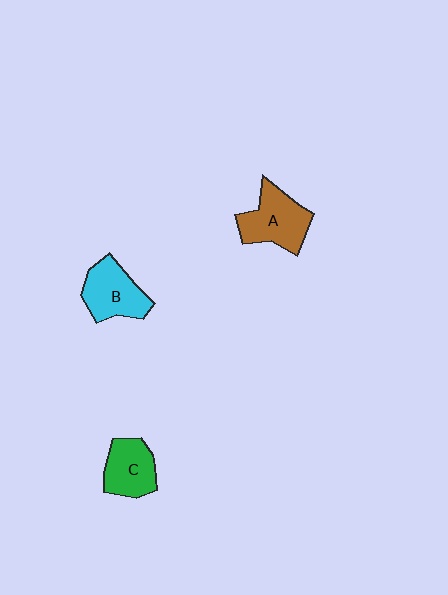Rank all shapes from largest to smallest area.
From largest to smallest: A (brown), B (cyan), C (green).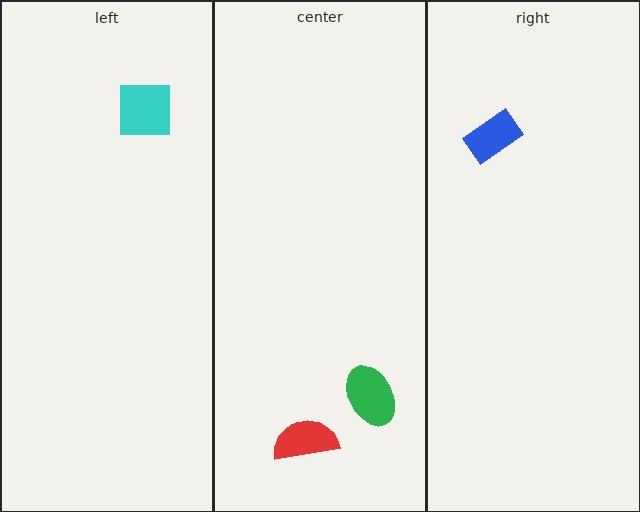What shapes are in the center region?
The green ellipse, the red semicircle.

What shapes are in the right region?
The blue rectangle.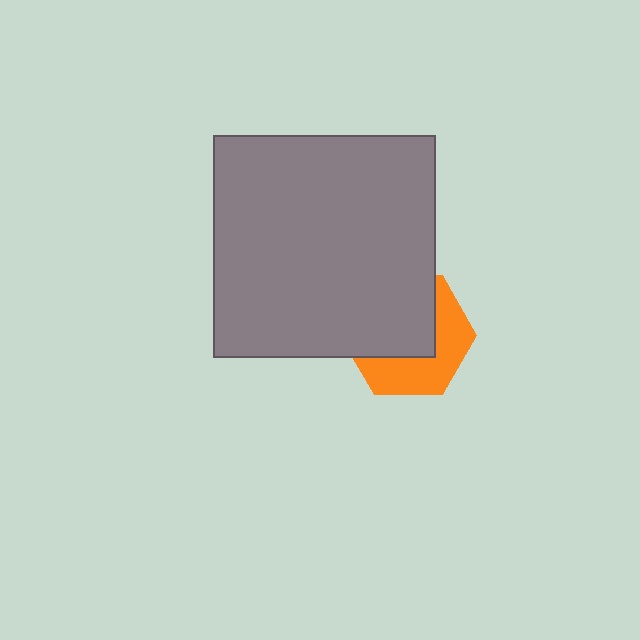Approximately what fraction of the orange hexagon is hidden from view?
Roughly 54% of the orange hexagon is hidden behind the gray square.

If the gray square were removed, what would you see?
You would see the complete orange hexagon.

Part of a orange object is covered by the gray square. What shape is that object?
It is a hexagon.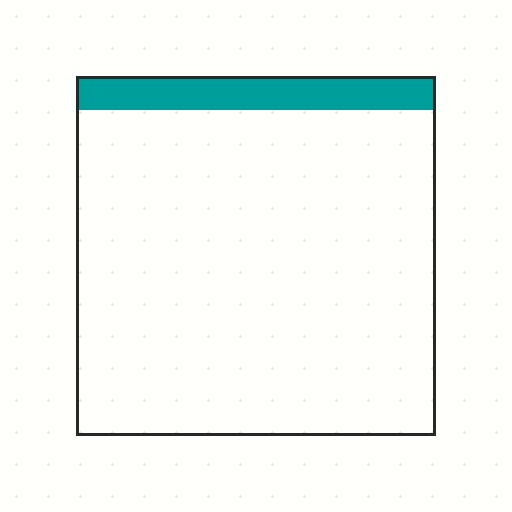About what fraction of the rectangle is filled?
About one tenth (1/10).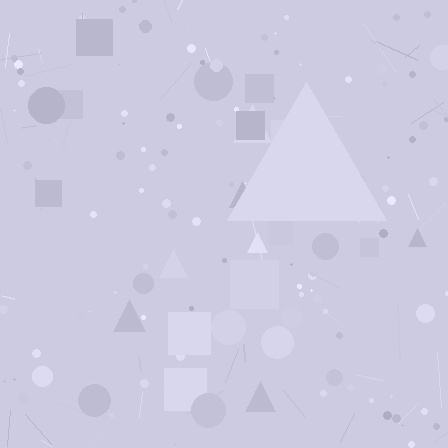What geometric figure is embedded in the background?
A triangle is embedded in the background.